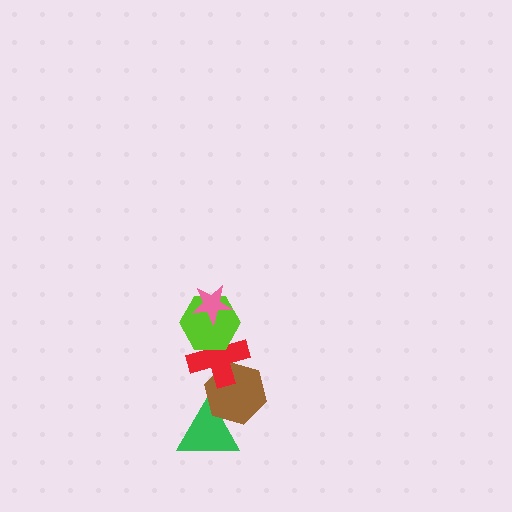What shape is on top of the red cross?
The lime hexagon is on top of the red cross.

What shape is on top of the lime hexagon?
The pink star is on top of the lime hexagon.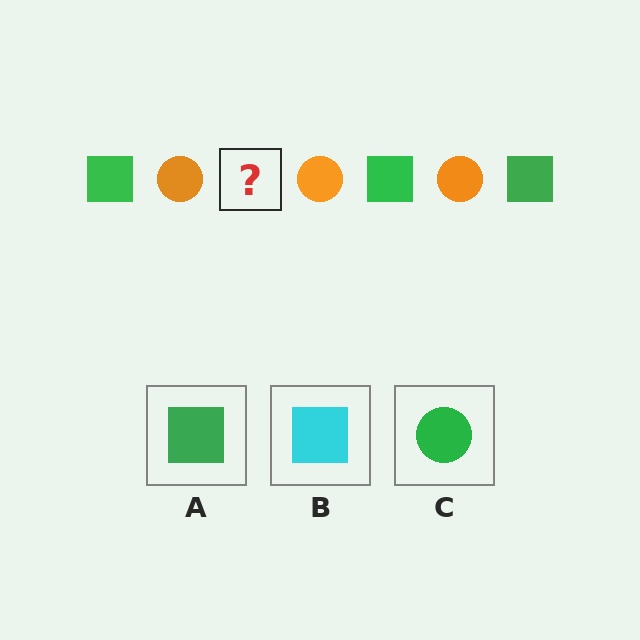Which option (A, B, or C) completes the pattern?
A.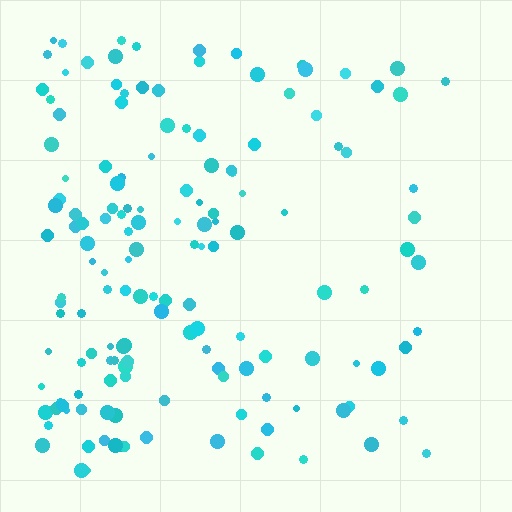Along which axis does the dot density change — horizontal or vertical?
Horizontal.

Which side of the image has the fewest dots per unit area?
The right.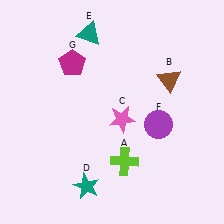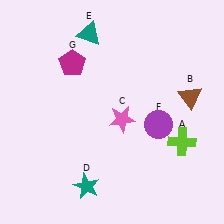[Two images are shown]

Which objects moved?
The objects that moved are: the lime cross (A), the brown triangle (B).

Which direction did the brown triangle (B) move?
The brown triangle (B) moved right.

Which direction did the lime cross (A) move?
The lime cross (A) moved right.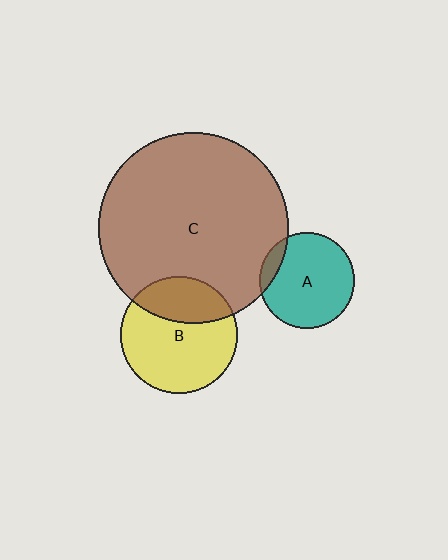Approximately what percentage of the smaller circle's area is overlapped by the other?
Approximately 30%.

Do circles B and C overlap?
Yes.